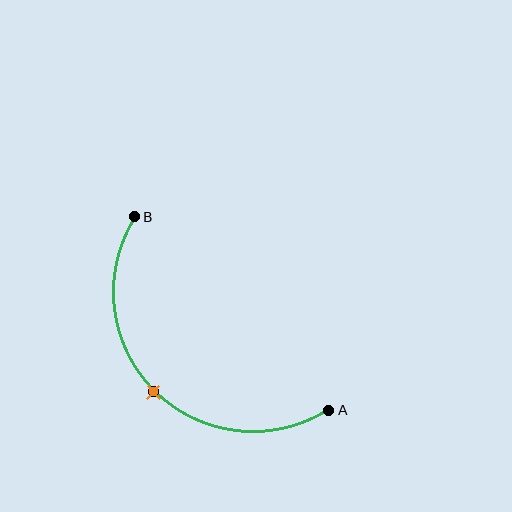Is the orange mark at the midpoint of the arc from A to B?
Yes. The orange mark lies on the arc at equal arc-length from both A and B — it is the arc midpoint.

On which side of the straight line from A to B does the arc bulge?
The arc bulges below and to the left of the straight line connecting A and B.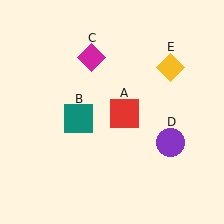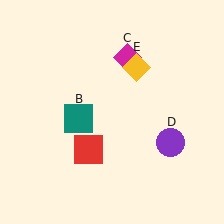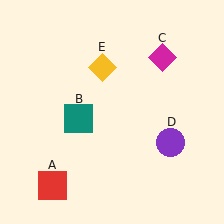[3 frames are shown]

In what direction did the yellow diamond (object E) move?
The yellow diamond (object E) moved left.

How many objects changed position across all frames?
3 objects changed position: red square (object A), magenta diamond (object C), yellow diamond (object E).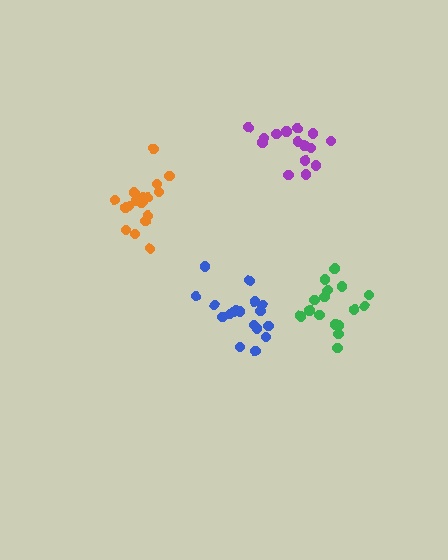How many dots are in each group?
Group 1: 18 dots, Group 2: 18 dots, Group 3: 18 dots, Group 4: 16 dots (70 total).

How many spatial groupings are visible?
There are 4 spatial groupings.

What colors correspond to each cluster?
The clusters are colored: blue, green, orange, purple.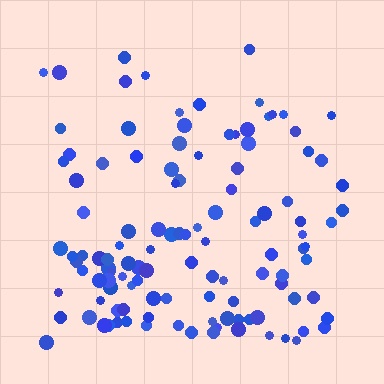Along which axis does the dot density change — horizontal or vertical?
Vertical.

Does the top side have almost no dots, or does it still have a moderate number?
Still a moderate number, just noticeably fewer than the bottom.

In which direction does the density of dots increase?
From top to bottom, with the bottom side densest.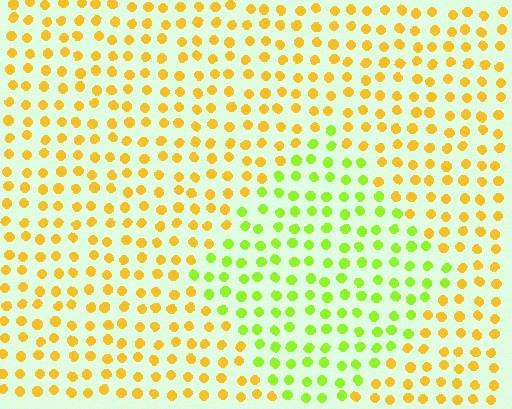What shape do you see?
I see a diamond.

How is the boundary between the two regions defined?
The boundary is defined purely by a slight shift in hue (about 45 degrees). Spacing, size, and orientation are identical on both sides.